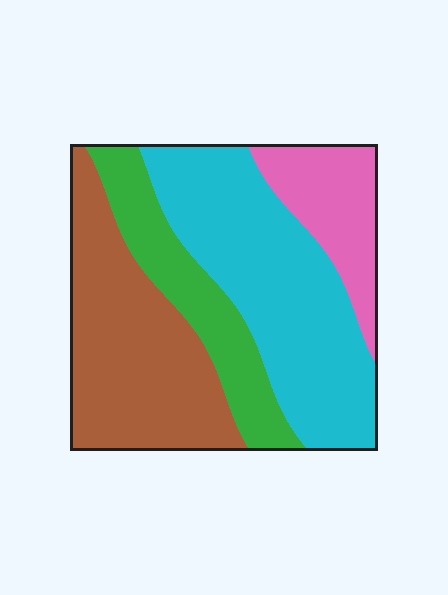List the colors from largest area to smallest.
From largest to smallest: cyan, brown, green, pink.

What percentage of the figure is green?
Green takes up about one sixth (1/6) of the figure.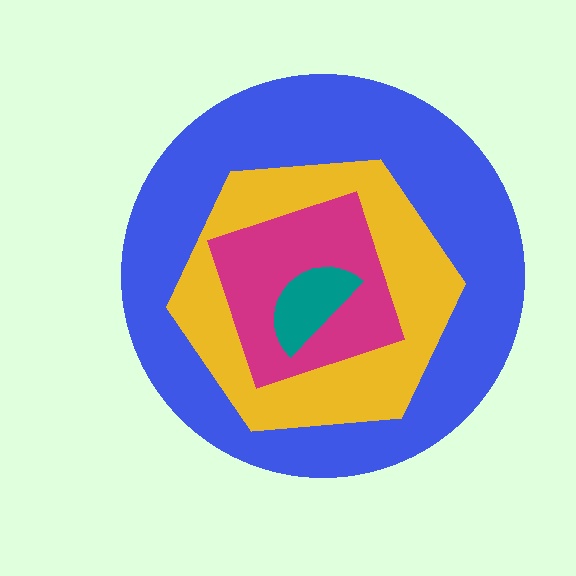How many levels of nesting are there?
4.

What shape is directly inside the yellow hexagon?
The magenta square.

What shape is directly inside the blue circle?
The yellow hexagon.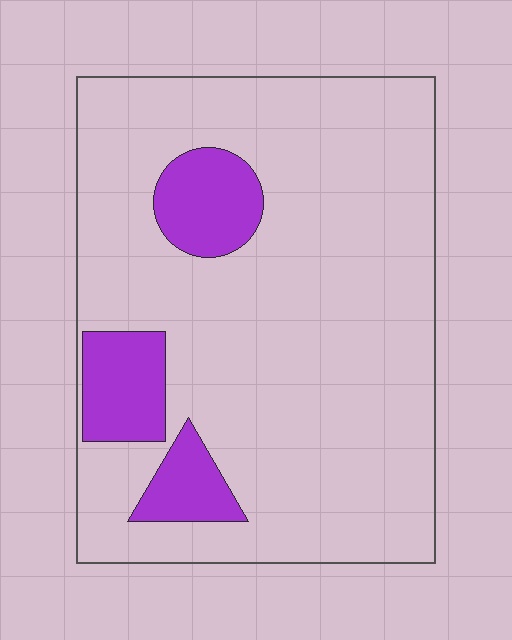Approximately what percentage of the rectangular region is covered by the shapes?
Approximately 15%.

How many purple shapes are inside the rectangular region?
3.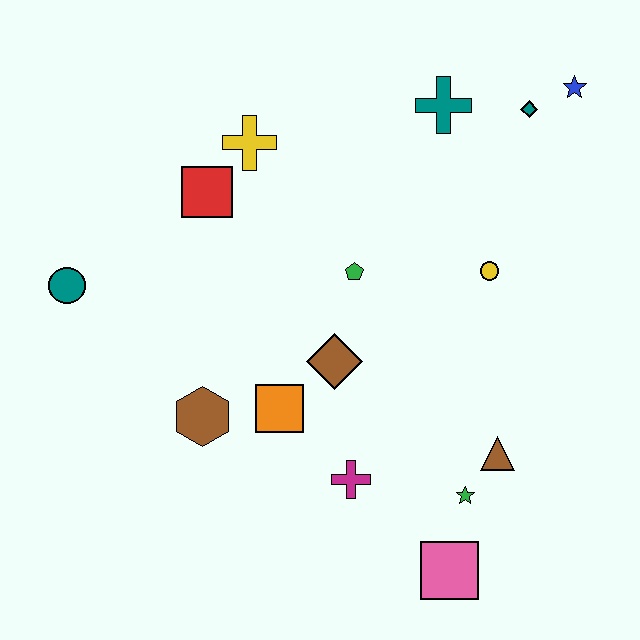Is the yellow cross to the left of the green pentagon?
Yes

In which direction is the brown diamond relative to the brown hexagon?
The brown diamond is to the right of the brown hexagon.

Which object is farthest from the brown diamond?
The blue star is farthest from the brown diamond.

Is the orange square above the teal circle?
No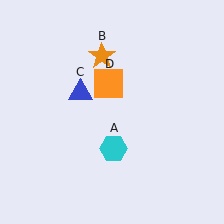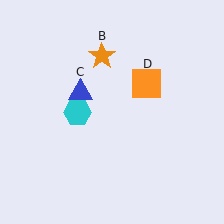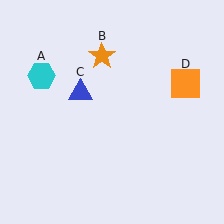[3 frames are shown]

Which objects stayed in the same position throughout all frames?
Orange star (object B) and blue triangle (object C) remained stationary.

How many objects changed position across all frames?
2 objects changed position: cyan hexagon (object A), orange square (object D).